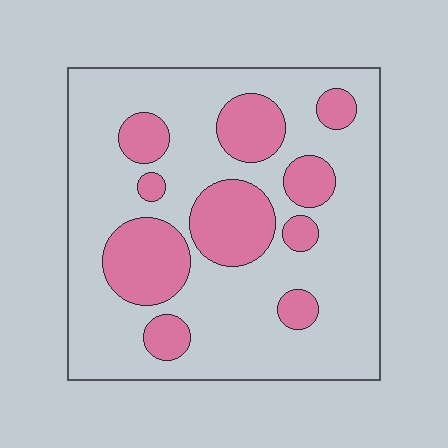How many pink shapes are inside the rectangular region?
10.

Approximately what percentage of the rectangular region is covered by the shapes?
Approximately 25%.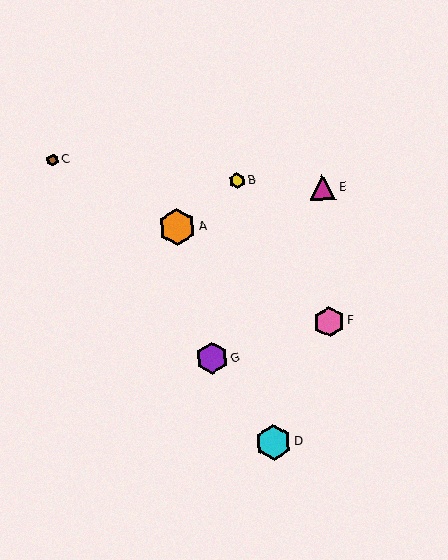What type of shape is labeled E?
Shape E is a magenta triangle.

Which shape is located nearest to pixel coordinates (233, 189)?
The yellow hexagon (labeled B) at (237, 181) is nearest to that location.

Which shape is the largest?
The orange hexagon (labeled A) is the largest.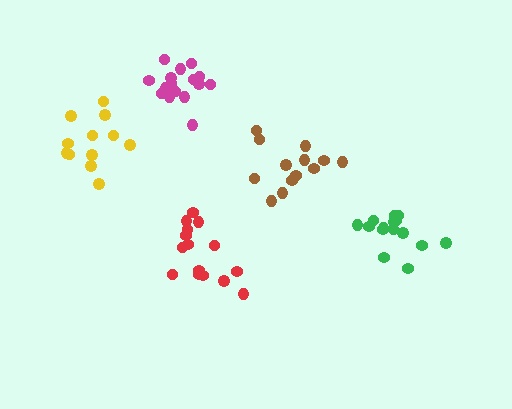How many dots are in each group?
Group 1: 15 dots, Group 2: 15 dots, Group 3: 16 dots, Group 4: 16 dots, Group 5: 12 dots (74 total).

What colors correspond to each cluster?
The clusters are colored: red, brown, green, magenta, yellow.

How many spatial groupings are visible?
There are 5 spatial groupings.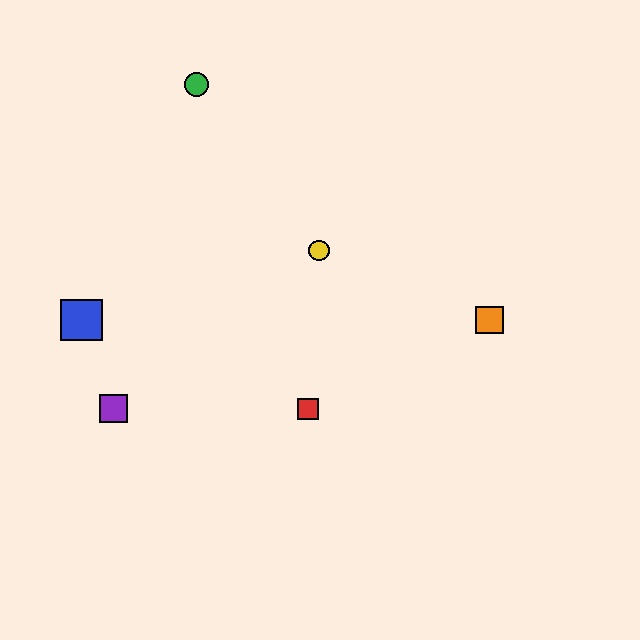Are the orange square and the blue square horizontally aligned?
Yes, both are at y≈320.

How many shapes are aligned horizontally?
2 shapes (the blue square, the orange square) are aligned horizontally.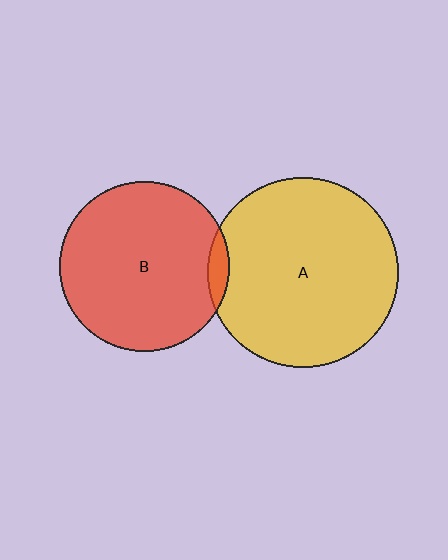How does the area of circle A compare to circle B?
Approximately 1.3 times.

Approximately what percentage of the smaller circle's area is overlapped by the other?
Approximately 5%.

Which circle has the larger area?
Circle A (yellow).